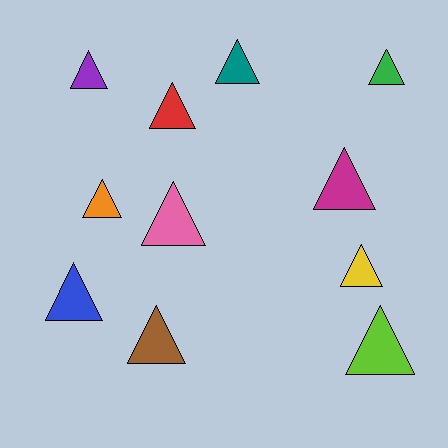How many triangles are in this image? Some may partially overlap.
There are 11 triangles.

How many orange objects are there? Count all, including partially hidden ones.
There is 1 orange object.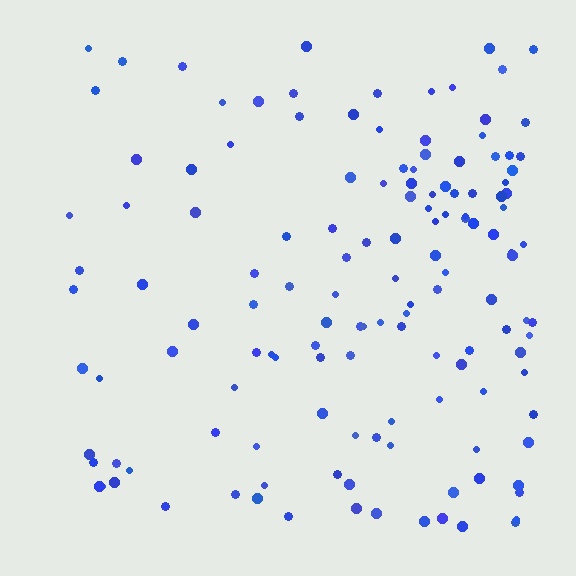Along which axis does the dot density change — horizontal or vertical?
Horizontal.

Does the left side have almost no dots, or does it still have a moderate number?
Still a moderate number, just noticeably fewer than the right.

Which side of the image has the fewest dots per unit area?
The left.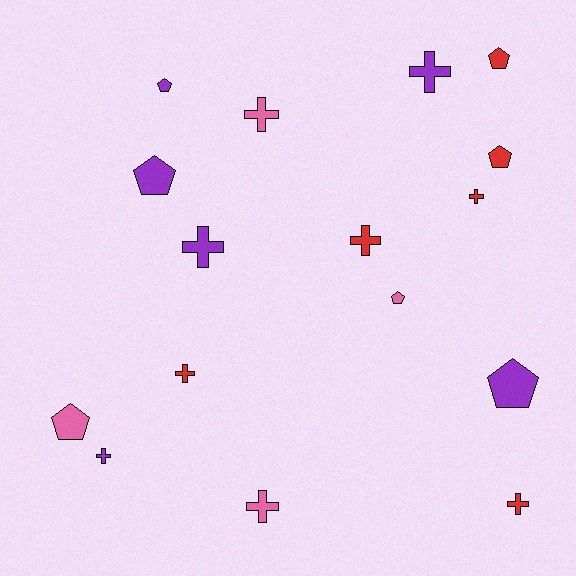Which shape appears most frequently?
Cross, with 9 objects.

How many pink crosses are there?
There are 2 pink crosses.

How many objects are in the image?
There are 16 objects.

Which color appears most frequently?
Red, with 6 objects.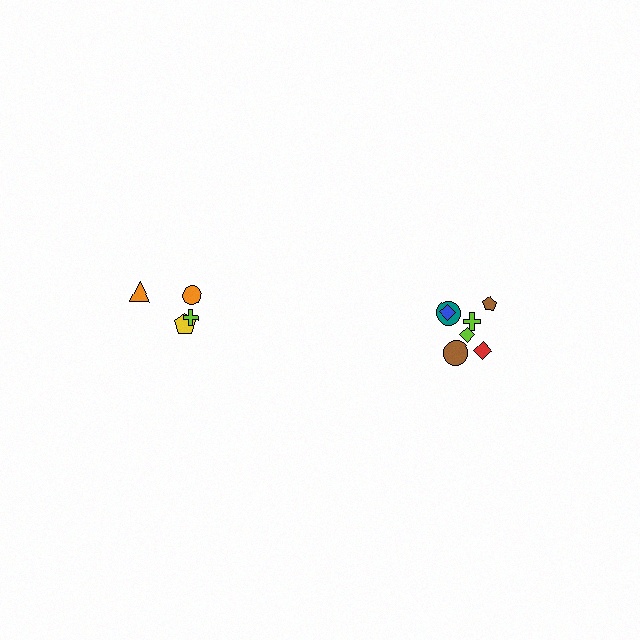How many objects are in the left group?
There are 4 objects.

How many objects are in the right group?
There are 7 objects.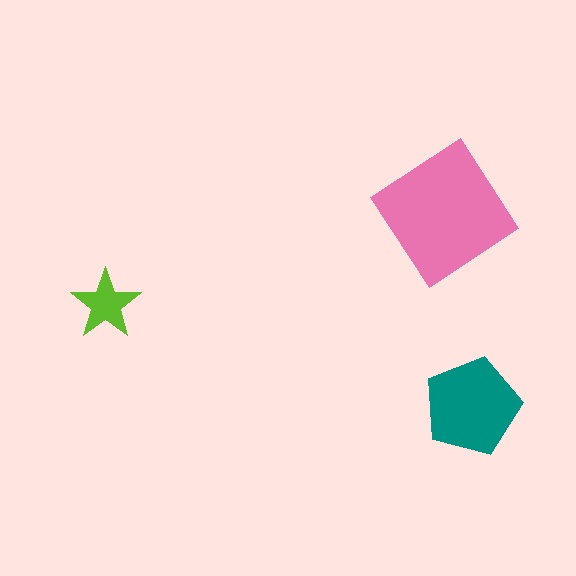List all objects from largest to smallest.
The pink diamond, the teal pentagon, the lime star.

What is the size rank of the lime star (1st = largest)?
3rd.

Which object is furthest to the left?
The lime star is leftmost.